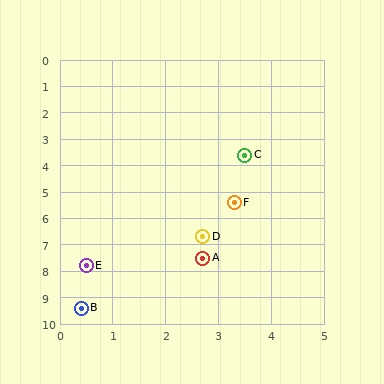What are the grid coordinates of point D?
Point D is at approximately (2.7, 6.7).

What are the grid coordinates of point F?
Point F is at approximately (3.3, 5.4).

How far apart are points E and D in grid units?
Points E and D are about 2.5 grid units apart.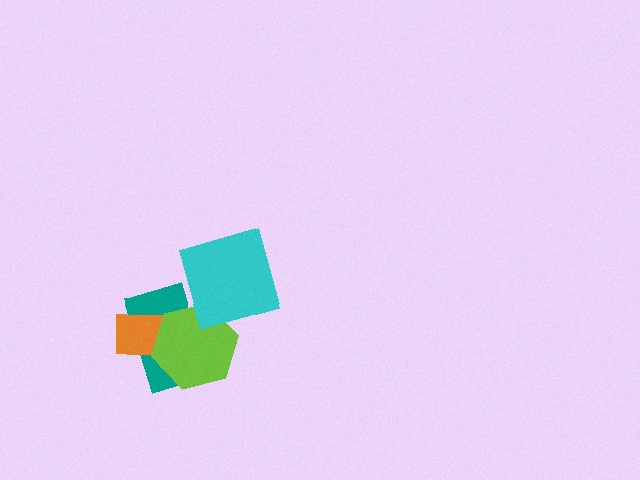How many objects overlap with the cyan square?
1 object overlaps with the cyan square.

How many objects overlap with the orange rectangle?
2 objects overlap with the orange rectangle.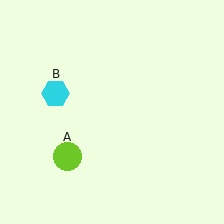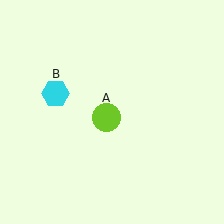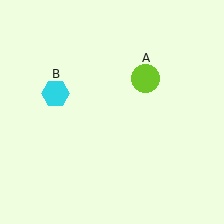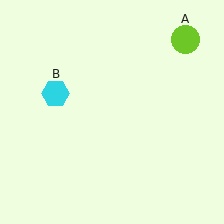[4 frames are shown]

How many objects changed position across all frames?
1 object changed position: lime circle (object A).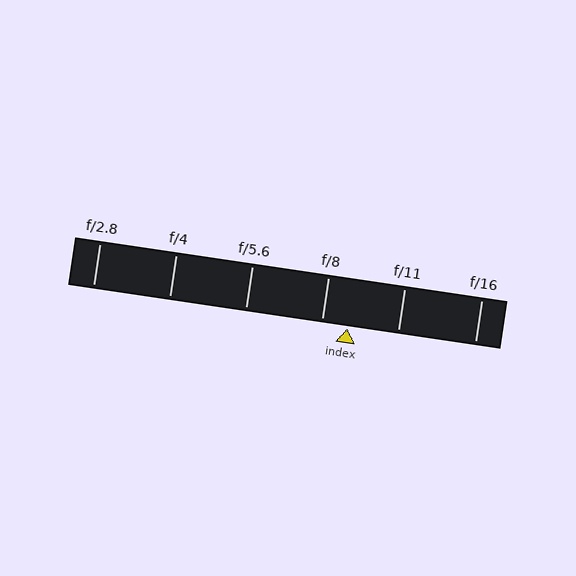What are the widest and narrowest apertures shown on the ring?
The widest aperture shown is f/2.8 and the narrowest is f/16.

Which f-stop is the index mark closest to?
The index mark is closest to f/8.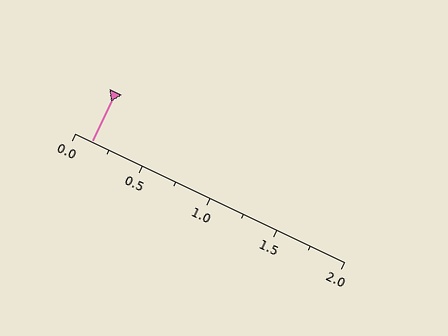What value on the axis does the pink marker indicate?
The marker indicates approximately 0.12.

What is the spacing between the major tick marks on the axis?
The major ticks are spaced 0.5 apart.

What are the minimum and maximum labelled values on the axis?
The axis runs from 0.0 to 2.0.